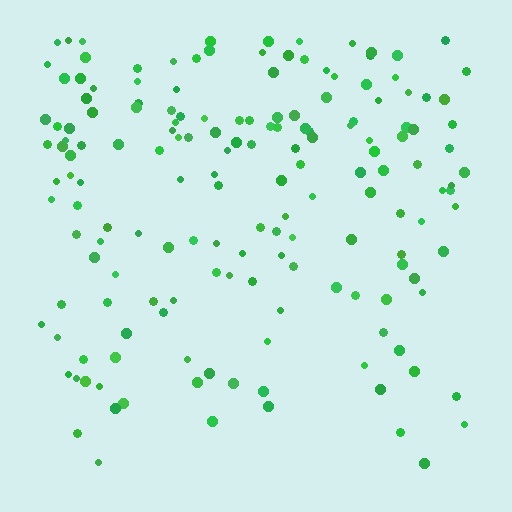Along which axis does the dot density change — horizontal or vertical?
Vertical.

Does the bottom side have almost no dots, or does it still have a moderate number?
Still a moderate number, just noticeably fewer than the top.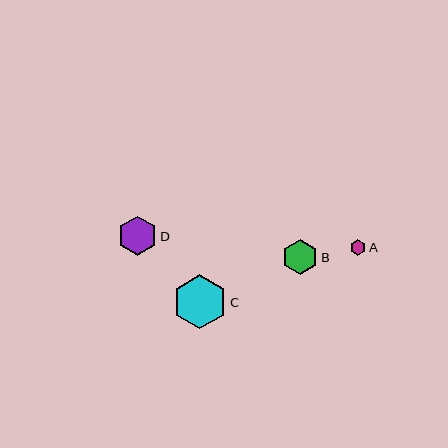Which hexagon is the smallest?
Hexagon A is the smallest with a size of approximately 16 pixels.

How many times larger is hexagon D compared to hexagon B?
Hexagon D is approximately 1.1 times the size of hexagon B.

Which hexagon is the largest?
Hexagon C is the largest with a size of approximately 54 pixels.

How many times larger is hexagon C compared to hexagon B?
Hexagon C is approximately 1.5 times the size of hexagon B.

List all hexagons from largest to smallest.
From largest to smallest: C, D, B, A.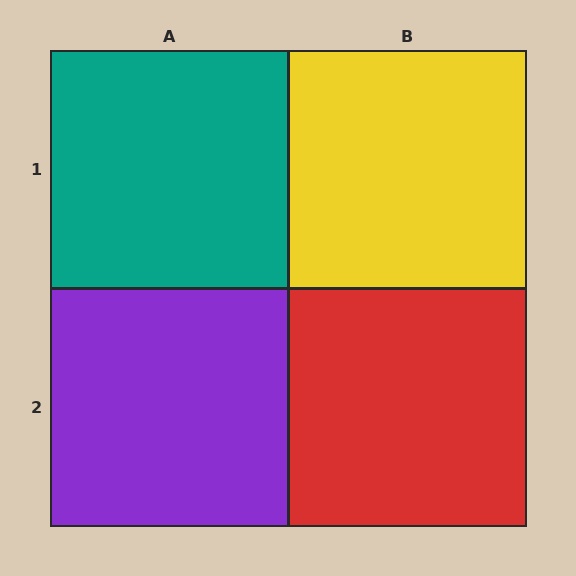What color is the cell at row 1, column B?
Yellow.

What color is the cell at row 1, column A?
Teal.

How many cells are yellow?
1 cell is yellow.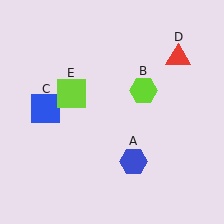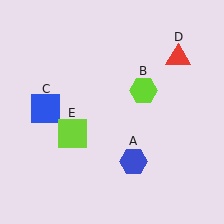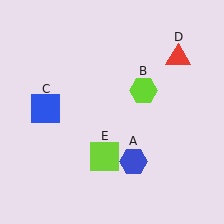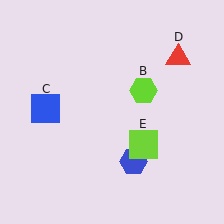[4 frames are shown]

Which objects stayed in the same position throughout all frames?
Blue hexagon (object A) and lime hexagon (object B) and blue square (object C) and red triangle (object D) remained stationary.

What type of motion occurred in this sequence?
The lime square (object E) rotated counterclockwise around the center of the scene.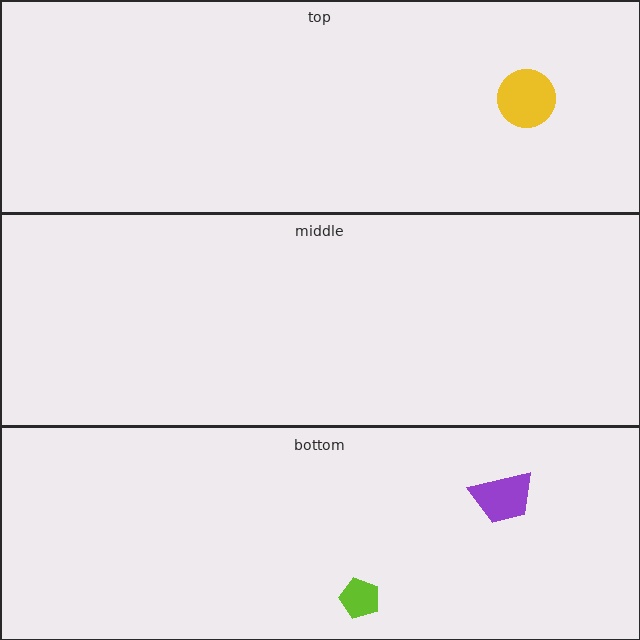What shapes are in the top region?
The yellow circle.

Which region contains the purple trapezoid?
The bottom region.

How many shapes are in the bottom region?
2.